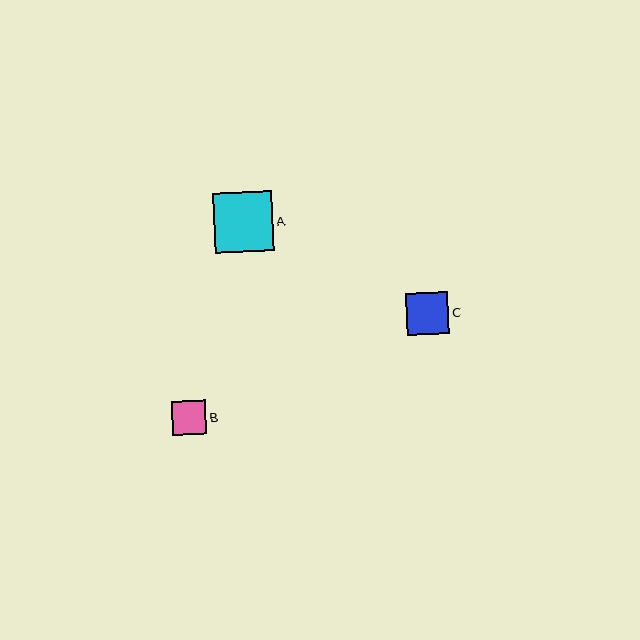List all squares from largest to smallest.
From largest to smallest: A, C, B.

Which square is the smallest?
Square B is the smallest with a size of approximately 35 pixels.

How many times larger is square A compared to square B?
Square A is approximately 1.7 times the size of square B.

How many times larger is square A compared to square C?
Square A is approximately 1.4 times the size of square C.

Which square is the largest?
Square A is the largest with a size of approximately 60 pixels.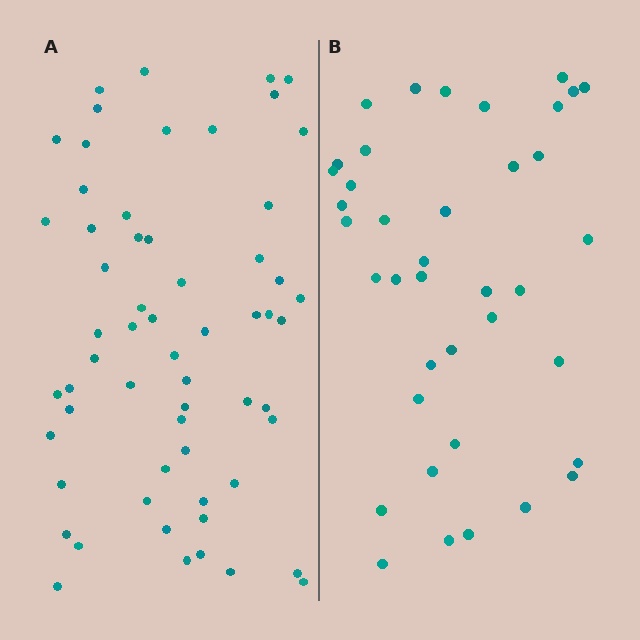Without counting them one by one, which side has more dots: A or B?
Region A (the left region) has more dots.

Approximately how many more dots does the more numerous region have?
Region A has approximately 20 more dots than region B.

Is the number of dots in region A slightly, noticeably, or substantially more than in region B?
Region A has substantially more. The ratio is roughly 1.5 to 1.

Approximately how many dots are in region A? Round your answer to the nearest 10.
About 60 dots.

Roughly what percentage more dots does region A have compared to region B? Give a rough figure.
About 55% more.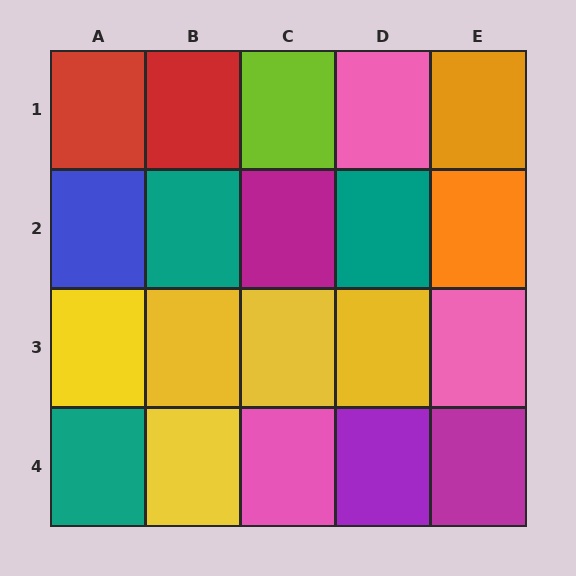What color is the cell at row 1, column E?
Orange.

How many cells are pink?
3 cells are pink.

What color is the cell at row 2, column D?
Teal.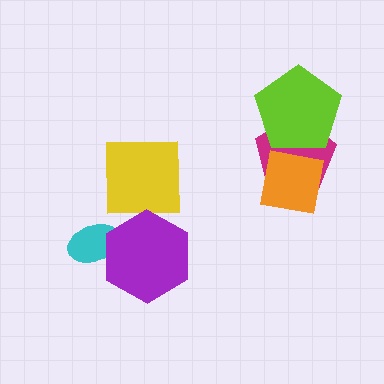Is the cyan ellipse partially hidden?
Yes, it is partially covered by another shape.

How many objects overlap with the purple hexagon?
1 object overlaps with the purple hexagon.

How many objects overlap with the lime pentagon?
1 object overlaps with the lime pentagon.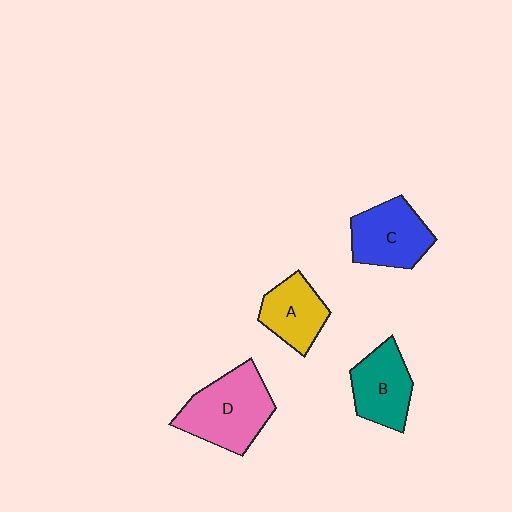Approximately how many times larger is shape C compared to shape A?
Approximately 1.2 times.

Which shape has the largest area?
Shape D (pink).